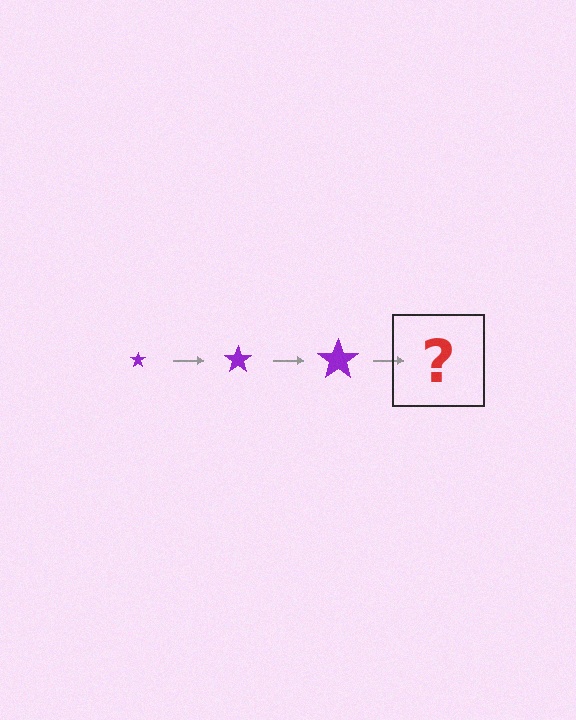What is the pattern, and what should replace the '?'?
The pattern is that the star gets progressively larger each step. The '?' should be a purple star, larger than the previous one.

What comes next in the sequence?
The next element should be a purple star, larger than the previous one.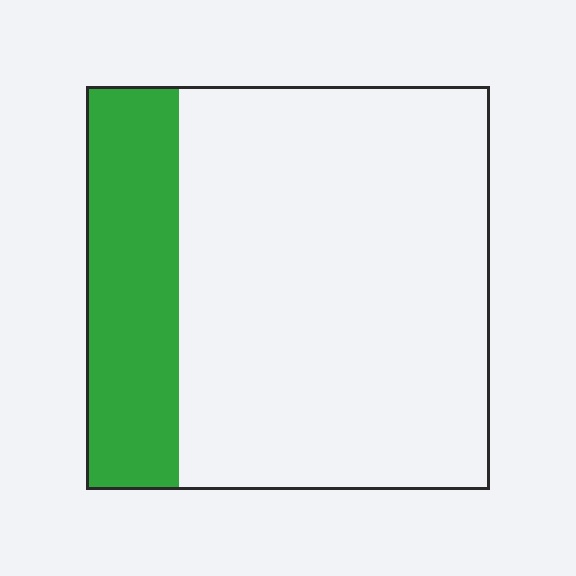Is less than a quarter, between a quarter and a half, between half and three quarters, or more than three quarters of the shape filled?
Less than a quarter.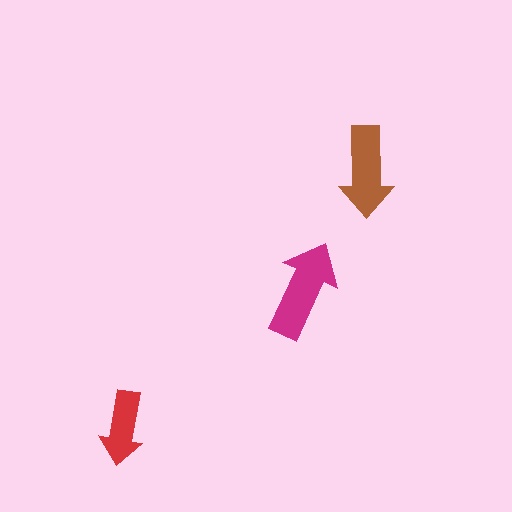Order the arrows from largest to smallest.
the magenta one, the brown one, the red one.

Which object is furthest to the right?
The brown arrow is rightmost.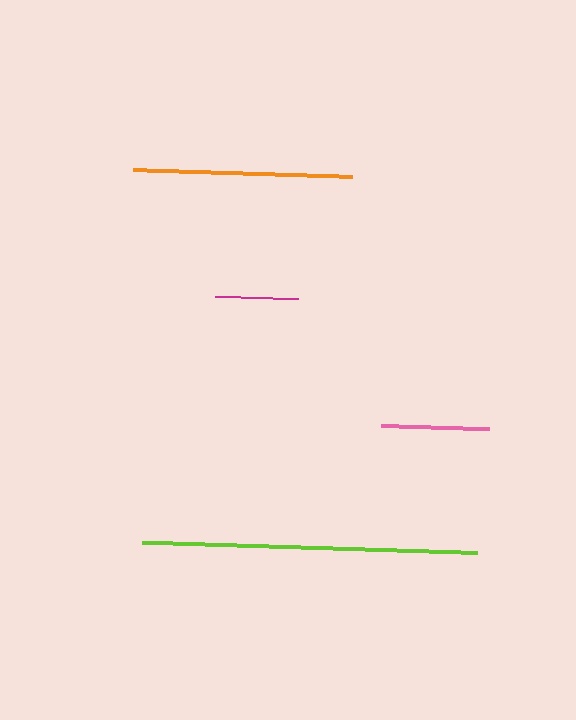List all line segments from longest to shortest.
From longest to shortest: lime, orange, pink, magenta.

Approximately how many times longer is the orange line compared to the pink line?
The orange line is approximately 2.0 times the length of the pink line.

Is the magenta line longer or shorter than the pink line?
The pink line is longer than the magenta line.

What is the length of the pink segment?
The pink segment is approximately 108 pixels long.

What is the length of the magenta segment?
The magenta segment is approximately 83 pixels long.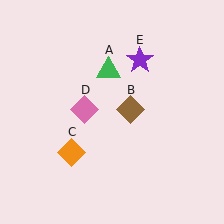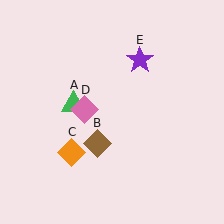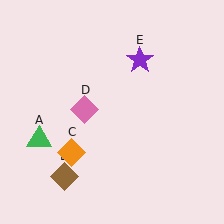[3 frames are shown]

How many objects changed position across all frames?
2 objects changed position: green triangle (object A), brown diamond (object B).